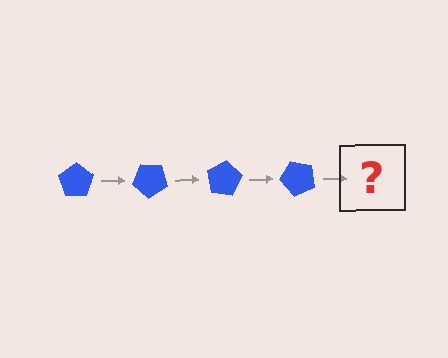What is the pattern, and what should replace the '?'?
The pattern is that the pentagon rotates 40 degrees each step. The '?' should be a blue pentagon rotated 160 degrees.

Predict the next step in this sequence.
The next step is a blue pentagon rotated 160 degrees.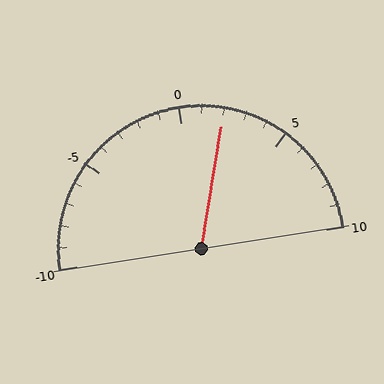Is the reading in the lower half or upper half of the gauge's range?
The reading is in the upper half of the range (-10 to 10).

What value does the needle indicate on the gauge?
The needle indicates approximately 2.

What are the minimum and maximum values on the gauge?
The gauge ranges from -10 to 10.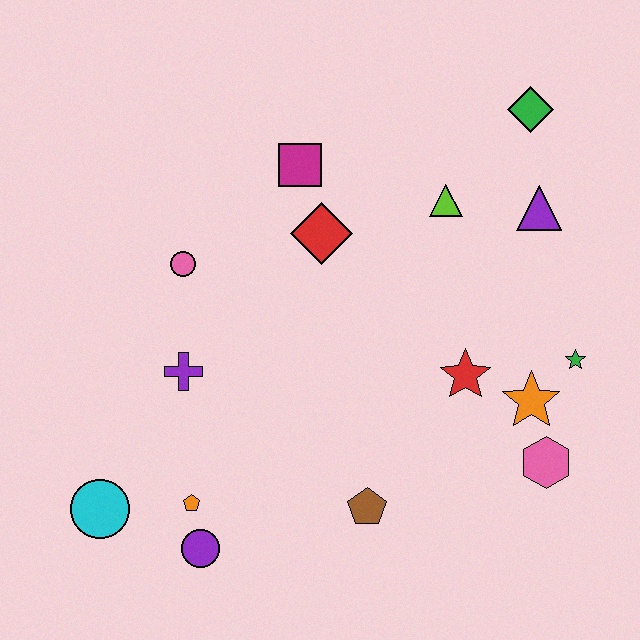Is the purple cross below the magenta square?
Yes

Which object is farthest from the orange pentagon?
The green diamond is farthest from the orange pentagon.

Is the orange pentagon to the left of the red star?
Yes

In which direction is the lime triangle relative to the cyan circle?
The lime triangle is to the right of the cyan circle.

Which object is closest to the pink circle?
The purple cross is closest to the pink circle.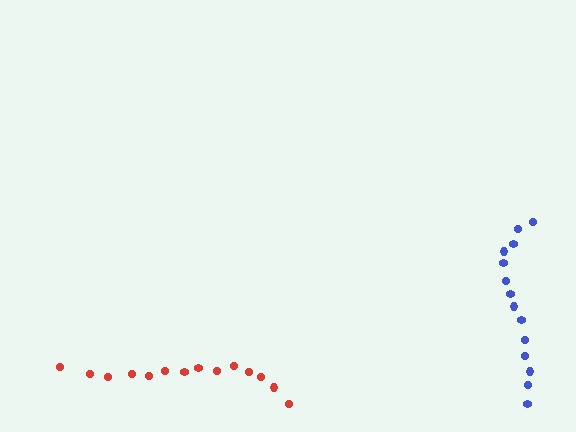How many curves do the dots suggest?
There are 2 distinct paths.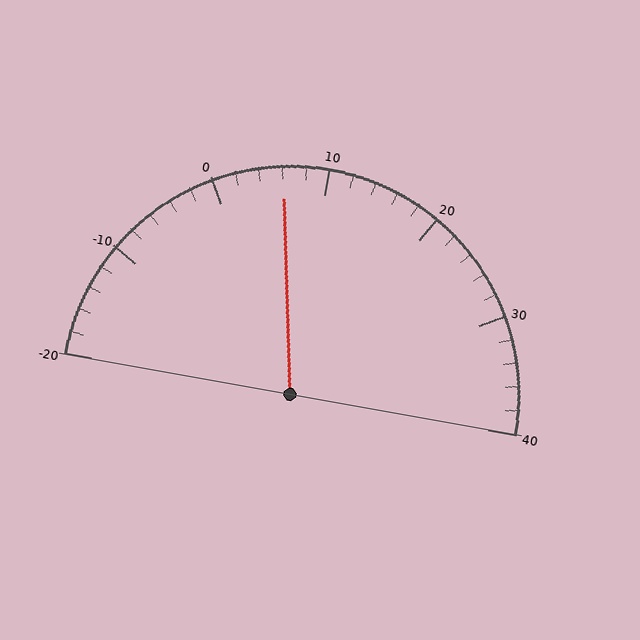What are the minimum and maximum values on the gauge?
The gauge ranges from -20 to 40.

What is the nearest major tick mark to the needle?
The nearest major tick mark is 10.